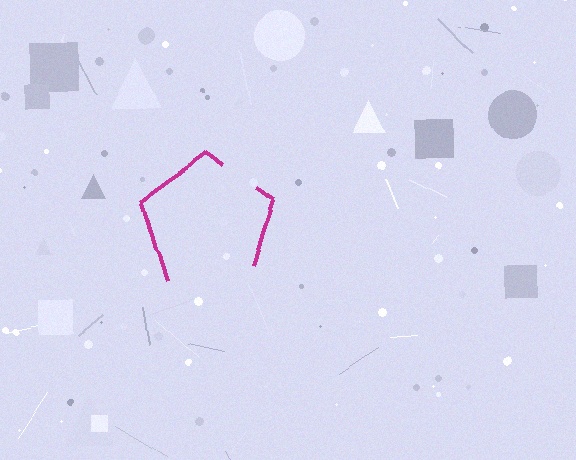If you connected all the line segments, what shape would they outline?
They would outline a pentagon.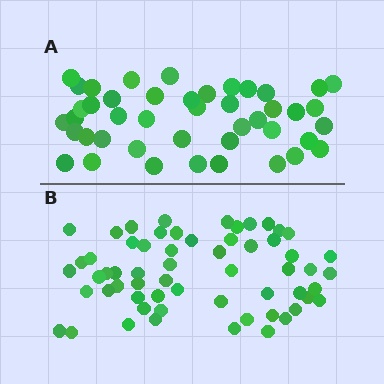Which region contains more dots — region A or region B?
Region B (the bottom region) has more dots.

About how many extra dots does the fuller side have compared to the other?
Region B has approximately 15 more dots than region A.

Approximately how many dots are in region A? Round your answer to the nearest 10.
About 40 dots. (The exact count is 44, which rounds to 40.)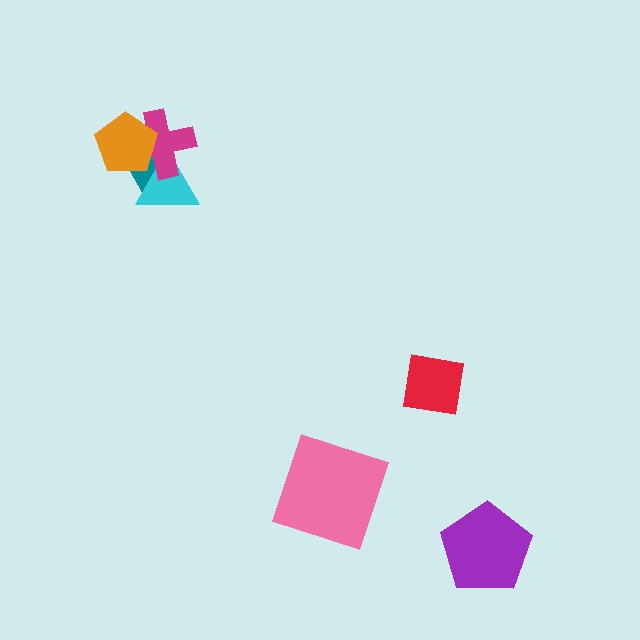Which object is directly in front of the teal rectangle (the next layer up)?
The cyan triangle is directly in front of the teal rectangle.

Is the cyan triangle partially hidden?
Yes, it is partially covered by another shape.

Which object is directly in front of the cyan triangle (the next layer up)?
The magenta cross is directly in front of the cyan triangle.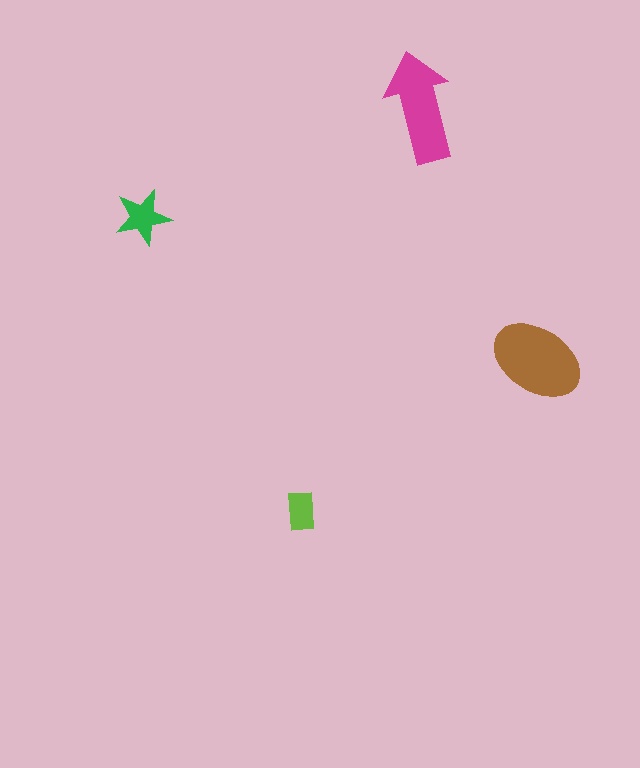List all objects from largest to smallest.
The brown ellipse, the magenta arrow, the green star, the lime rectangle.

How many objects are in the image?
There are 4 objects in the image.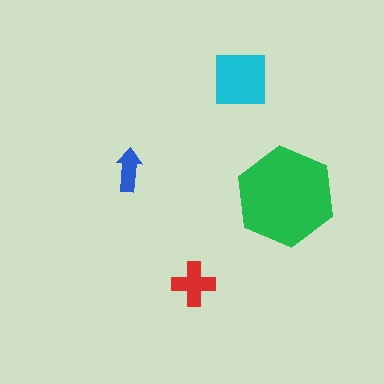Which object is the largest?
The green hexagon.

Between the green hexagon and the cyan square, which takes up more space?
The green hexagon.